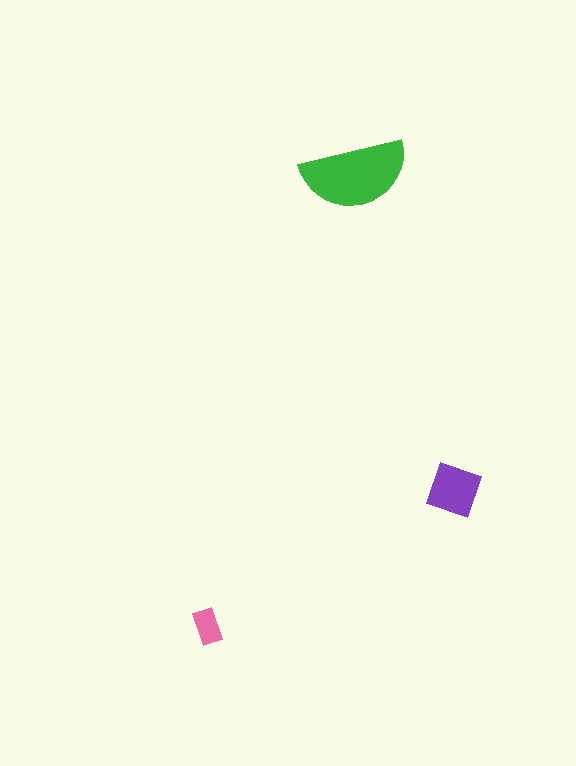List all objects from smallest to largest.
The pink rectangle, the purple diamond, the green semicircle.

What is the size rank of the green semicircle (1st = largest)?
1st.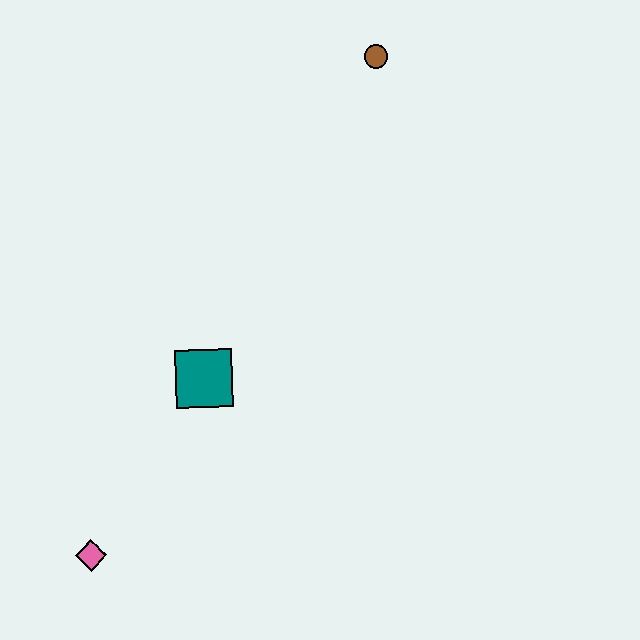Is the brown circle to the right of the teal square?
Yes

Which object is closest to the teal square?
The pink diamond is closest to the teal square.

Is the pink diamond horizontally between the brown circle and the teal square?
No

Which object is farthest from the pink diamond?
The brown circle is farthest from the pink diamond.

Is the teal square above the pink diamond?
Yes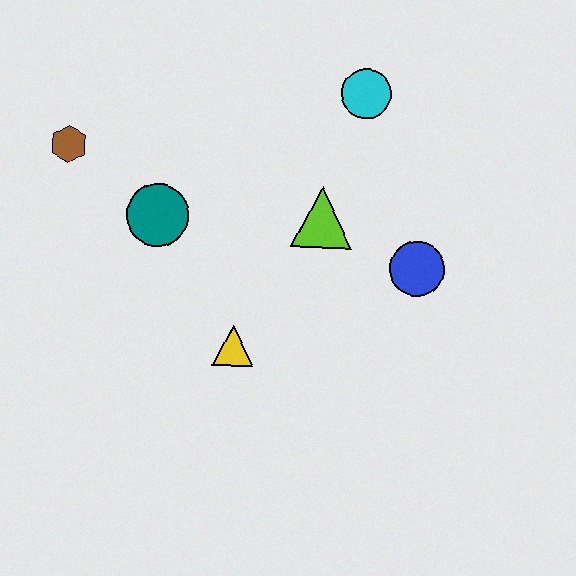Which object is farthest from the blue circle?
The brown hexagon is farthest from the blue circle.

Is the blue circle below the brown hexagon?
Yes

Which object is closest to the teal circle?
The brown hexagon is closest to the teal circle.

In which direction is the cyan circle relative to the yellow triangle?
The cyan circle is above the yellow triangle.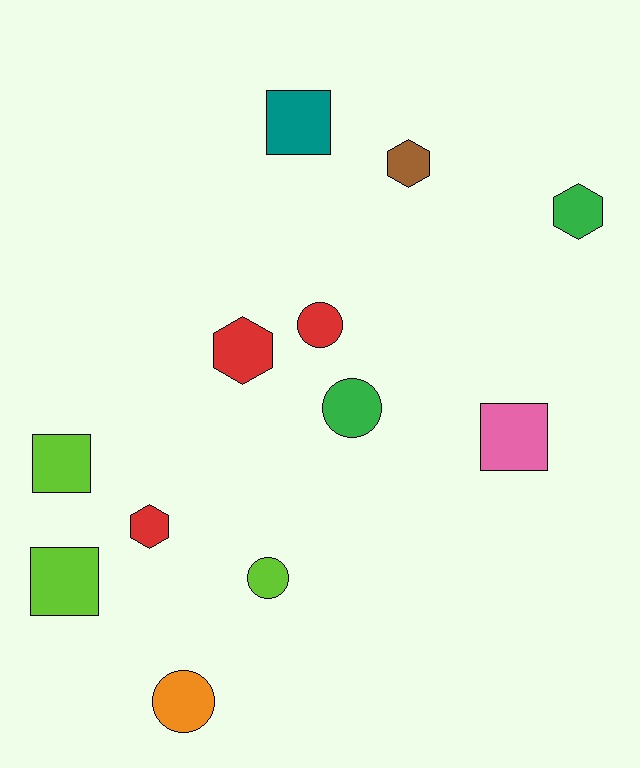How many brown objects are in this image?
There is 1 brown object.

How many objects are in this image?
There are 12 objects.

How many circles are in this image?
There are 4 circles.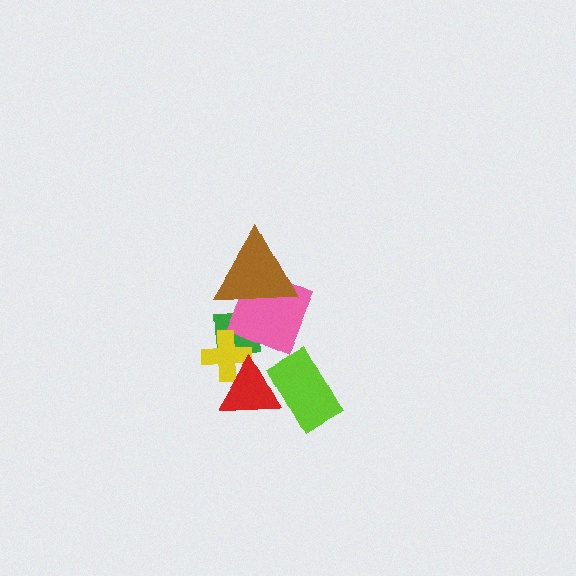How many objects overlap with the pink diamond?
3 objects overlap with the pink diamond.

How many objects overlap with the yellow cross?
3 objects overlap with the yellow cross.